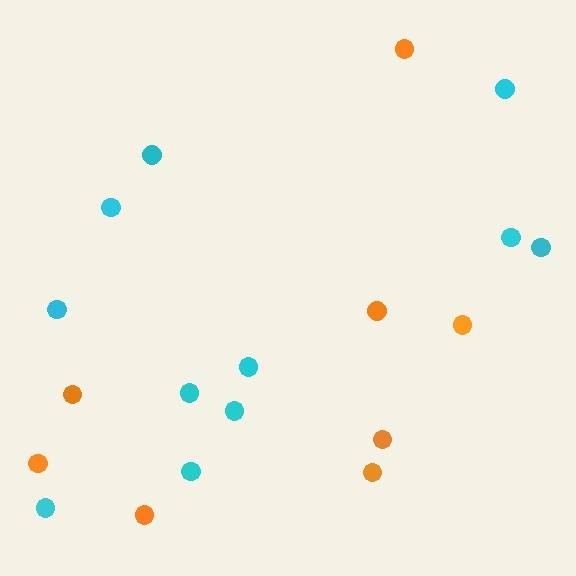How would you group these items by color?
There are 2 groups: one group of cyan circles (11) and one group of orange circles (8).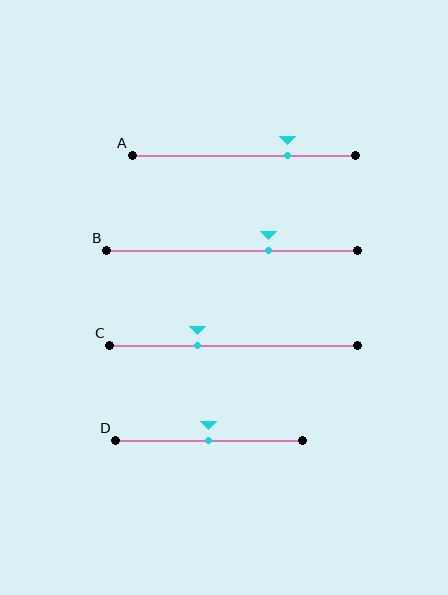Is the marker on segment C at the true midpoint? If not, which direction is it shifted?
No, the marker on segment C is shifted to the left by about 15% of the segment length.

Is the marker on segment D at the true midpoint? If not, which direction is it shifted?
Yes, the marker on segment D is at the true midpoint.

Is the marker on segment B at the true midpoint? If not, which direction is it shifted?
No, the marker on segment B is shifted to the right by about 15% of the segment length.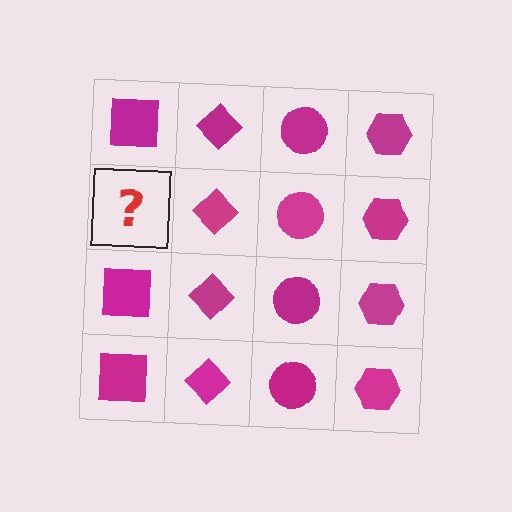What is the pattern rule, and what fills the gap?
The rule is that each column has a consistent shape. The gap should be filled with a magenta square.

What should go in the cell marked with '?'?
The missing cell should contain a magenta square.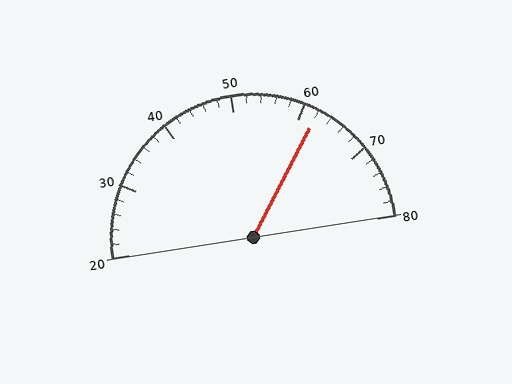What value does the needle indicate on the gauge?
The needle indicates approximately 62.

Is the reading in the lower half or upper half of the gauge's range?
The reading is in the upper half of the range (20 to 80).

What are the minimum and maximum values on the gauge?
The gauge ranges from 20 to 80.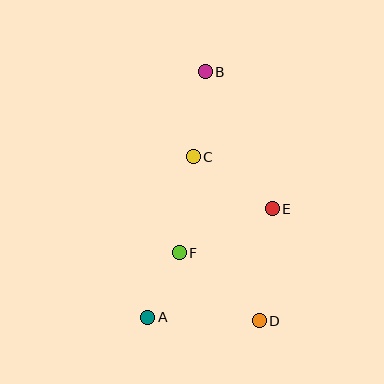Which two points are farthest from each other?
Points B and D are farthest from each other.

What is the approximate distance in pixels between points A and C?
The distance between A and C is approximately 167 pixels.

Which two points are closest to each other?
Points A and F are closest to each other.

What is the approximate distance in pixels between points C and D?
The distance between C and D is approximately 177 pixels.